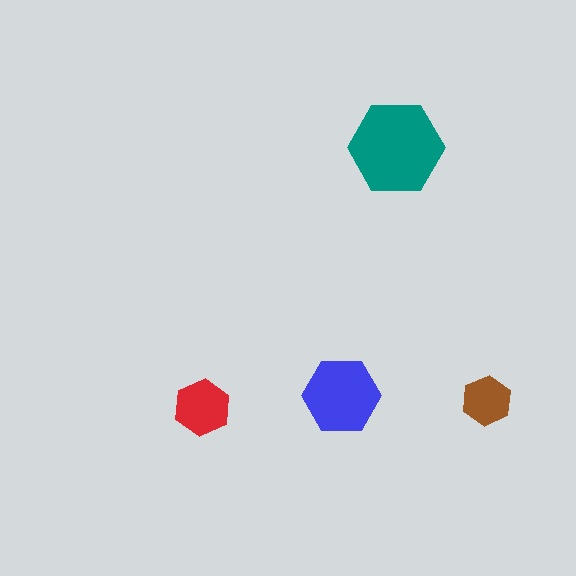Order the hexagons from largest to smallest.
the teal one, the blue one, the red one, the brown one.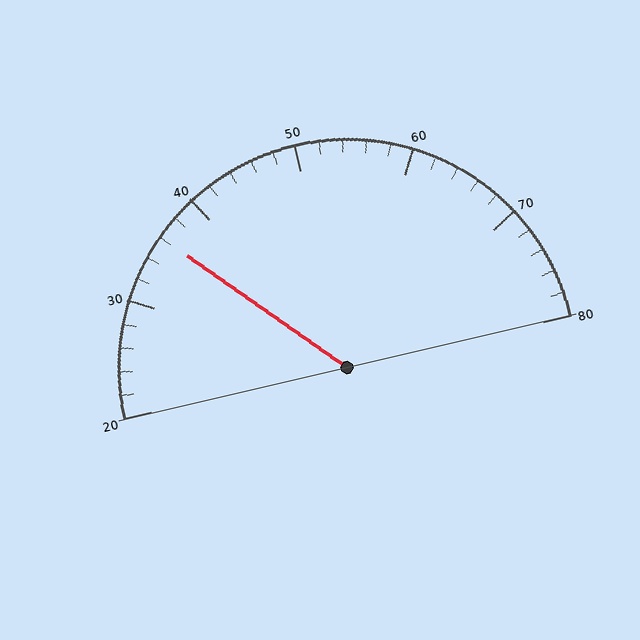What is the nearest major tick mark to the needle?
The nearest major tick mark is 40.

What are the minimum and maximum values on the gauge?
The gauge ranges from 20 to 80.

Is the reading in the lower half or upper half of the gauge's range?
The reading is in the lower half of the range (20 to 80).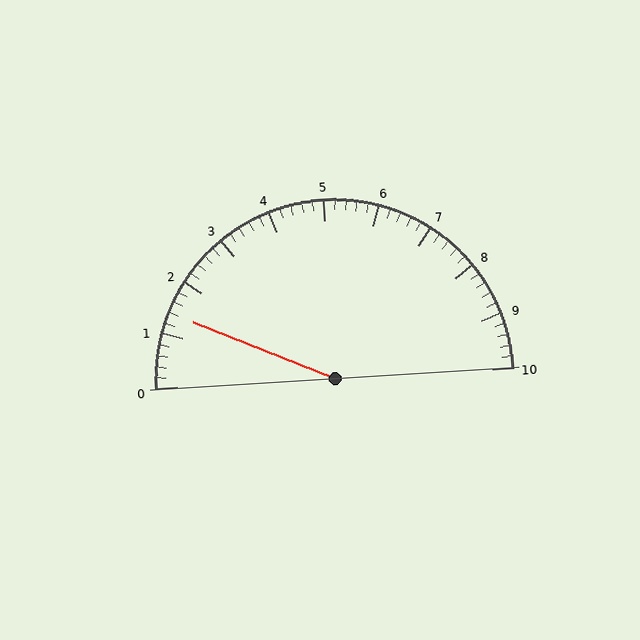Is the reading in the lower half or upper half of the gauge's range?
The reading is in the lower half of the range (0 to 10).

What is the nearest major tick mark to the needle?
The nearest major tick mark is 1.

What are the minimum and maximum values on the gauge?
The gauge ranges from 0 to 10.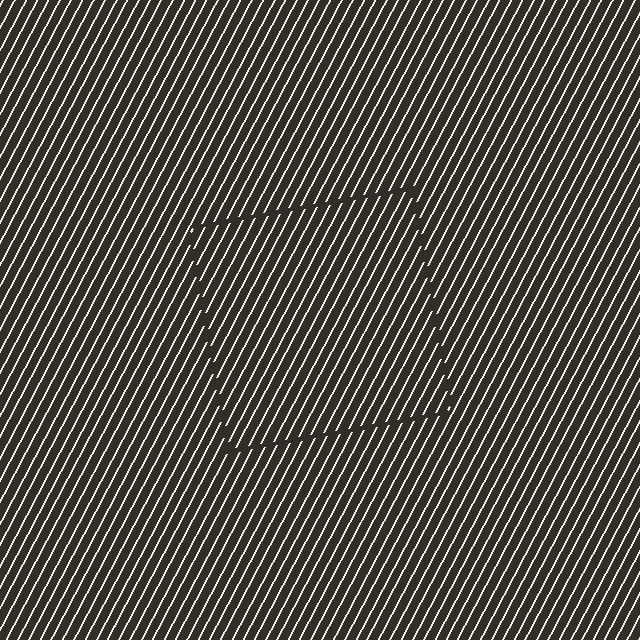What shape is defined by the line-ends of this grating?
An illusory square. The interior of the shape contains the same grating, shifted by half a period — the contour is defined by the phase discontinuity where line-ends from the inner and outer gratings abut.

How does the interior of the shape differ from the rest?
The interior of the shape contains the same grating, shifted by half a period — the contour is defined by the phase discontinuity where line-ends from the inner and outer gratings abut.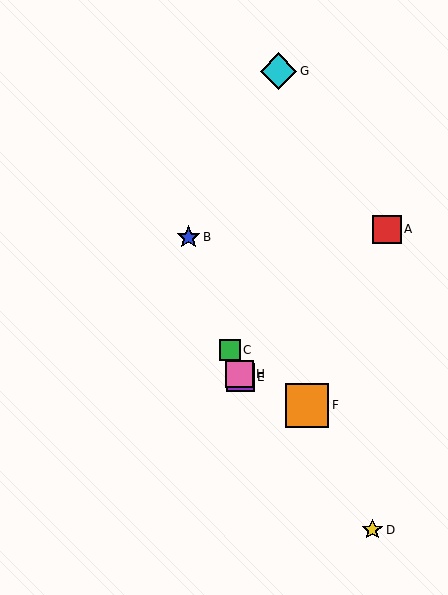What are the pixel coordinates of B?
Object B is at (188, 237).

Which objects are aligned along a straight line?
Objects B, C, E, H are aligned along a straight line.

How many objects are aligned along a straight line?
4 objects (B, C, E, H) are aligned along a straight line.